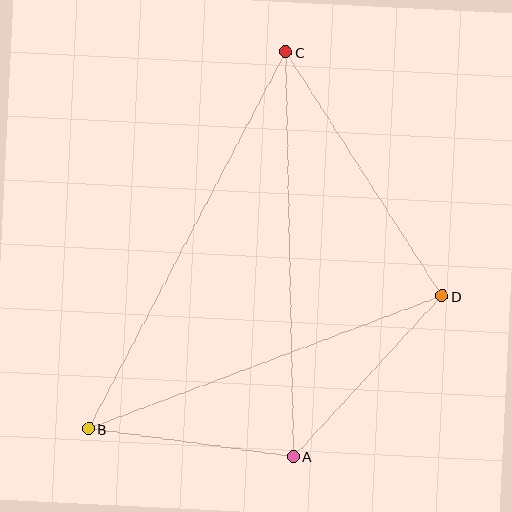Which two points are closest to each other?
Points A and B are closest to each other.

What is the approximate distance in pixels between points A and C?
The distance between A and C is approximately 405 pixels.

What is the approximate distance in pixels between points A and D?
The distance between A and D is approximately 219 pixels.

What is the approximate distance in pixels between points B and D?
The distance between B and D is approximately 378 pixels.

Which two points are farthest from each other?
Points B and C are farthest from each other.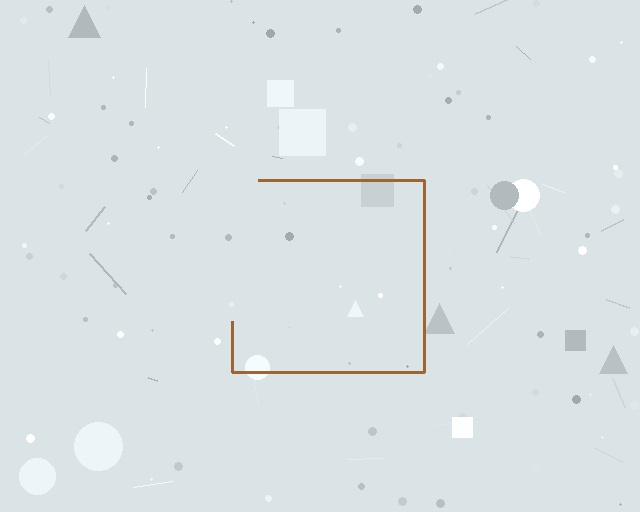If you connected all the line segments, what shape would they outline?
They would outline a square.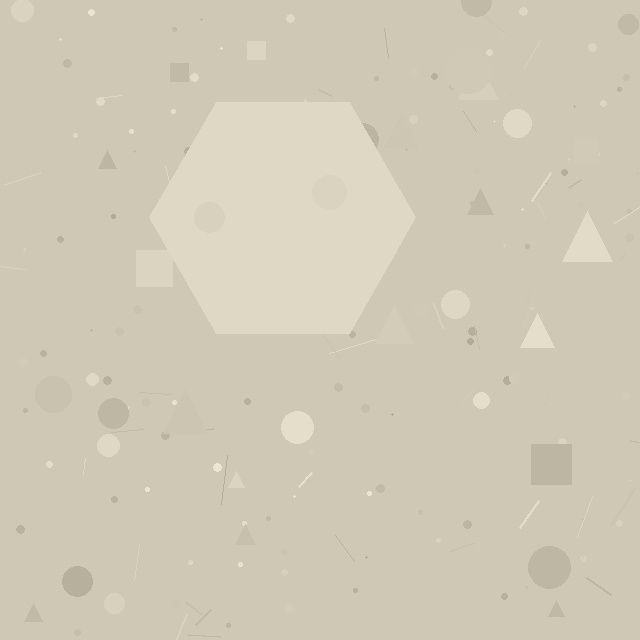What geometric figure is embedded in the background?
A hexagon is embedded in the background.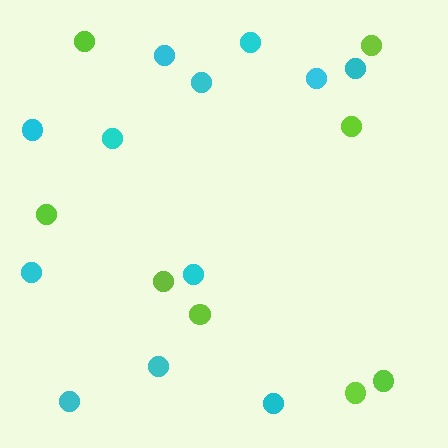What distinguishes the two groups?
There are 2 groups: one group of cyan circles (12) and one group of lime circles (8).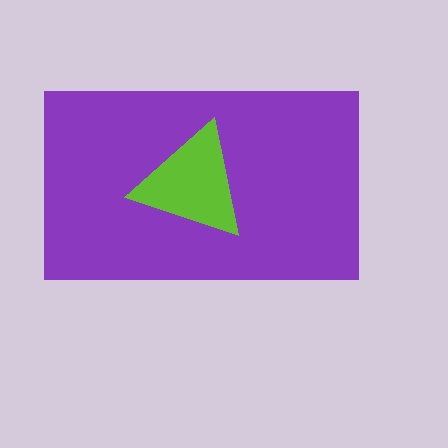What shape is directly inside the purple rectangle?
The lime triangle.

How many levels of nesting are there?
2.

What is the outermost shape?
The purple rectangle.